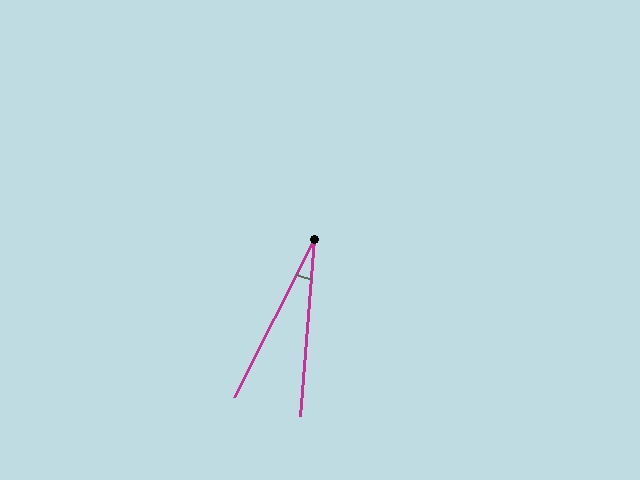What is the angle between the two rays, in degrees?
Approximately 23 degrees.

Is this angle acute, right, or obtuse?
It is acute.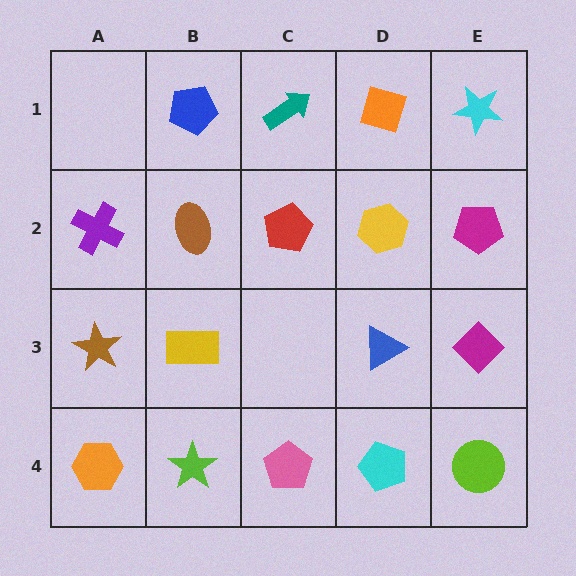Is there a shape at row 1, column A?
No, that cell is empty.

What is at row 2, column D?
A yellow hexagon.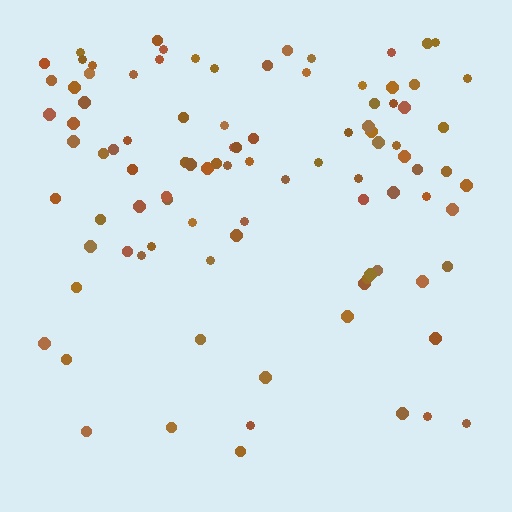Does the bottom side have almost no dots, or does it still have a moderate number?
Still a moderate number, just noticeably fewer than the top.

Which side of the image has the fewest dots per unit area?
The bottom.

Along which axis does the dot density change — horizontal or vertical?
Vertical.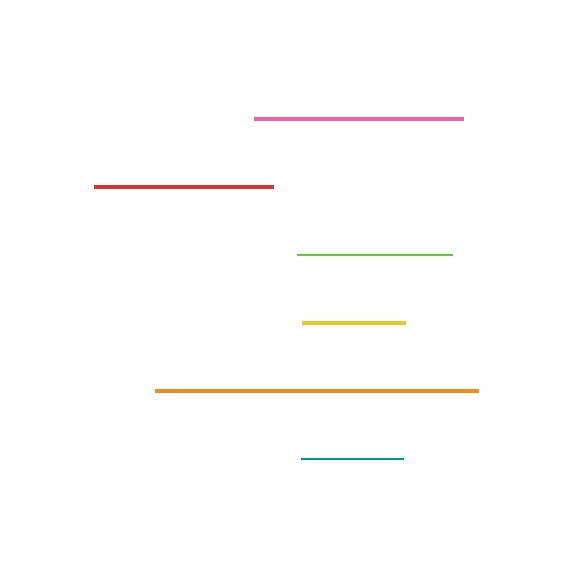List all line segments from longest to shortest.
From longest to shortest: orange, pink, red, lime, yellow, teal.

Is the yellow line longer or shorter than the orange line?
The orange line is longer than the yellow line.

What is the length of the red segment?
The red segment is approximately 179 pixels long.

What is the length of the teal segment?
The teal segment is approximately 102 pixels long.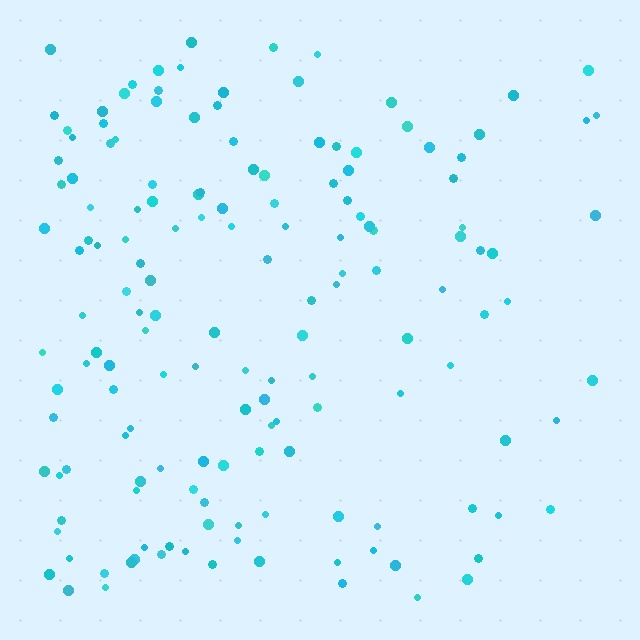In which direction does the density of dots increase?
From right to left, with the left side densest.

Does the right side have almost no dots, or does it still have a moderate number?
Still a moderate number, just noticeably fewer than the left.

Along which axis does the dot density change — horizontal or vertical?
Horizontal.